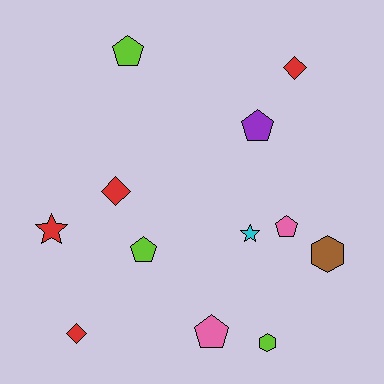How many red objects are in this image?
There are 4 red objects.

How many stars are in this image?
There are 2 stars.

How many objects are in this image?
There are 12 objects.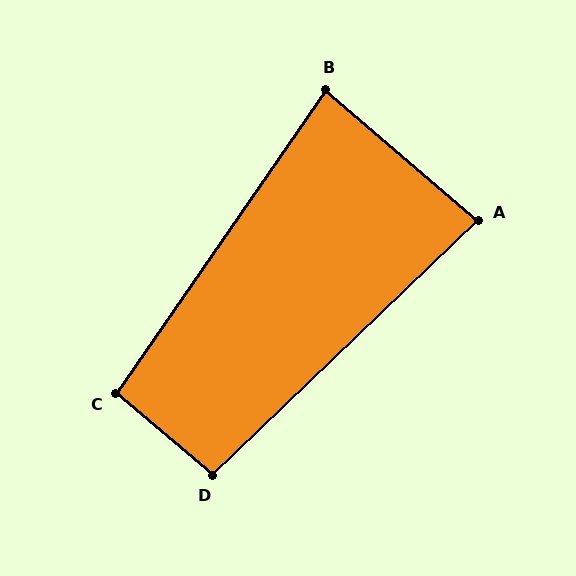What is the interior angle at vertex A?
Approximately 84 degrees (acute).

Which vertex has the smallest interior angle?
B, at approximately 84 degrees.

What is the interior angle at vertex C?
Approximately 96 degrees (obtuse).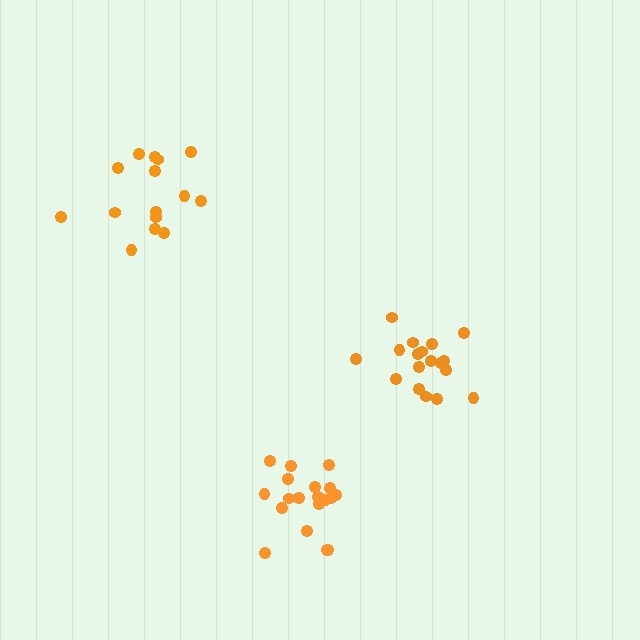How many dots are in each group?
Group 1: 15 dots, Group 2: 19 dots, Group 3: 18 dots (52 total).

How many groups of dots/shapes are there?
There are 3 groups.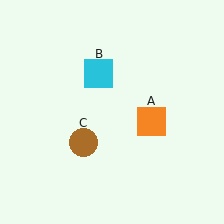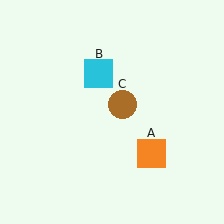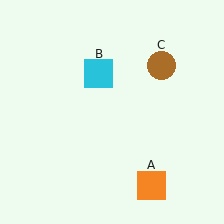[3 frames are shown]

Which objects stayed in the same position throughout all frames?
Cyan square (object B) remained stationary.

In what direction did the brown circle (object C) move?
The brown circle (object C) moved up and to the right.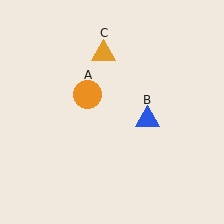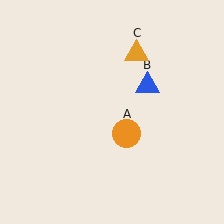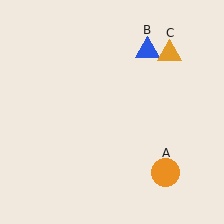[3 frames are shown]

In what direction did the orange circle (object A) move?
The orange circle (object A) moved down and to the right.